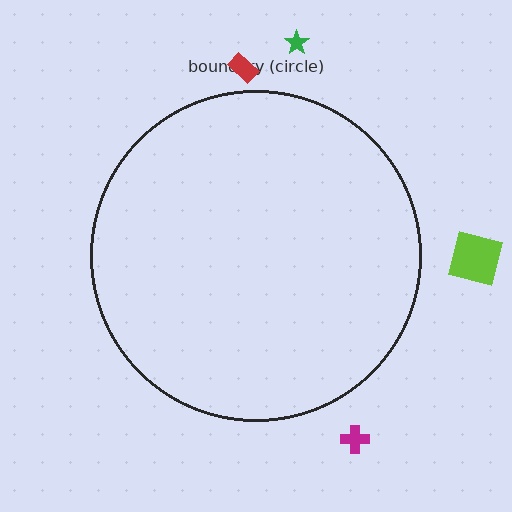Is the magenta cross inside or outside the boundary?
Outside.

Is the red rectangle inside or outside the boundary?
Outside.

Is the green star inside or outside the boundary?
Outside.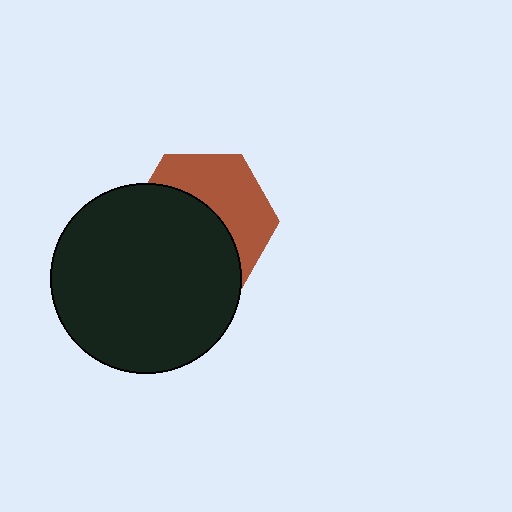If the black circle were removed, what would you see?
You would see the complete brown hexagon.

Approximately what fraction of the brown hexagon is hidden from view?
Roughly 55% of the brown hexagon is hidden behind the black circle.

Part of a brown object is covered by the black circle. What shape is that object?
It is a hexagon.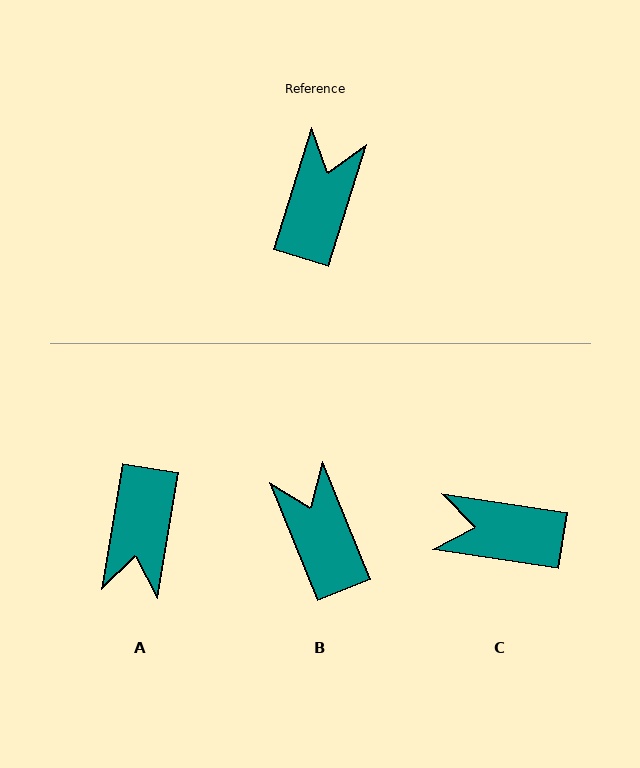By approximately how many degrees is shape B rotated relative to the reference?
Approximately 39 degrees counter-clockwise.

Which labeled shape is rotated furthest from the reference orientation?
A, about 172 degrees away.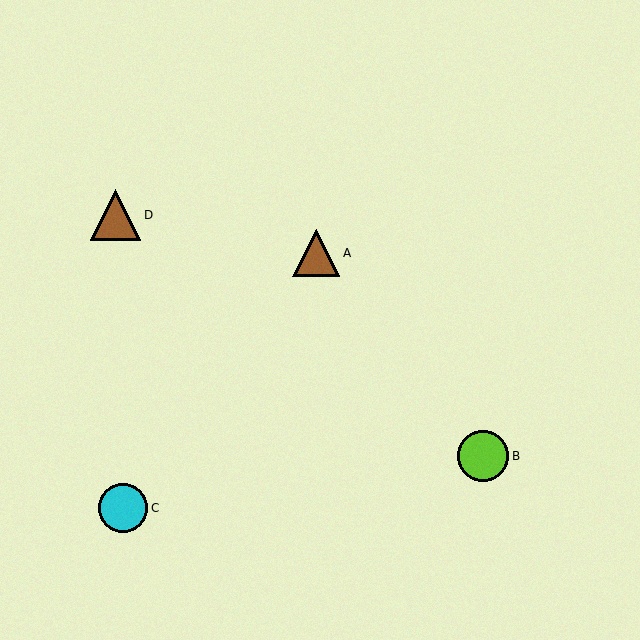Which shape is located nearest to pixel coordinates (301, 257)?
The brown triangle (labeled A) at (316, 253) is nearest to that location.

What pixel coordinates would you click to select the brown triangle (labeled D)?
Click at (116, 215) to select the brown triangle D.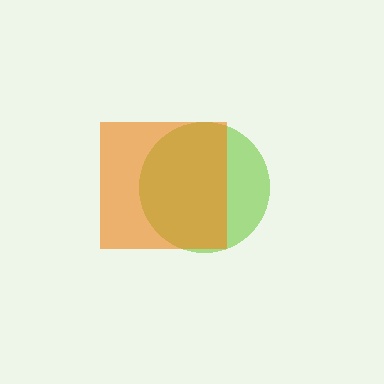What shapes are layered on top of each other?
The layered shapes are: a lime circle, an orange square.